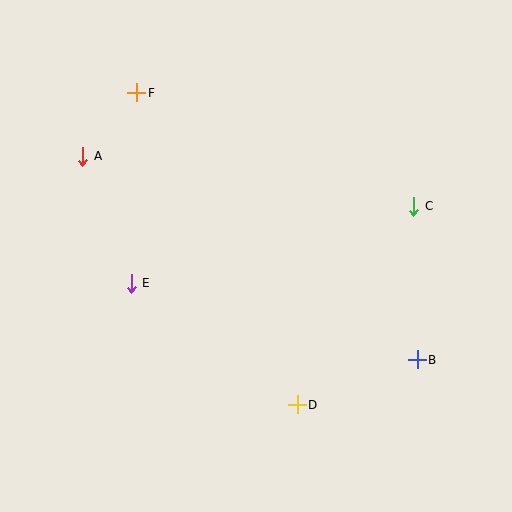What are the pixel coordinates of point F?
Point F is at (137, 93).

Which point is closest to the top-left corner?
Point F is closest to the top-left corner.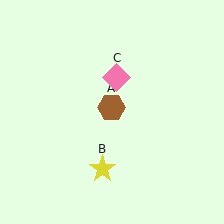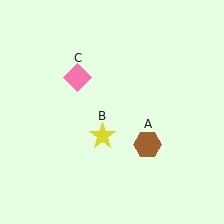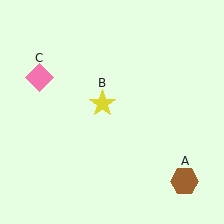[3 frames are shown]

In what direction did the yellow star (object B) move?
The yellow star (object B) moved up.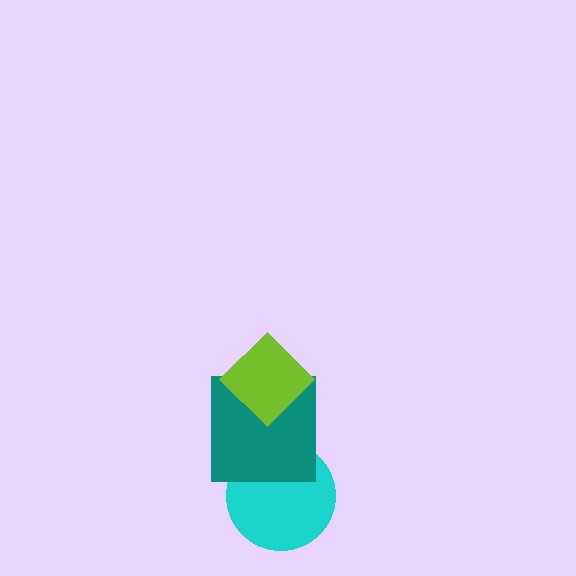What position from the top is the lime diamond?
The lime diamond is 1st from the top.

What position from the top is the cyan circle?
The cyan circle is 3rd from the top.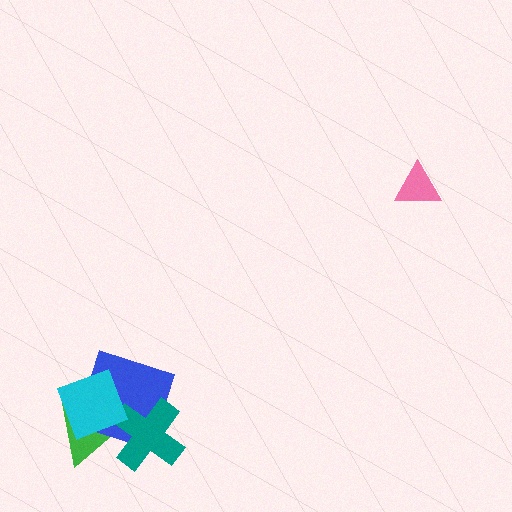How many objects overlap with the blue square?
3 objects overlap with the blue square.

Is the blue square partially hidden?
Yes, it is partially covered by another shape.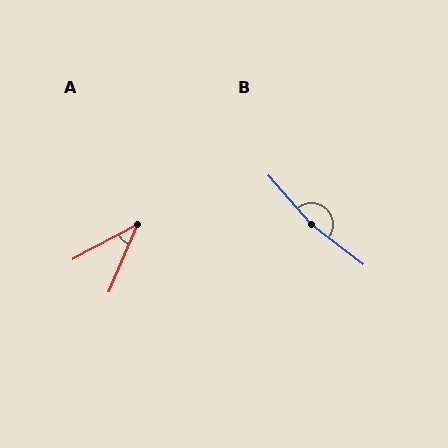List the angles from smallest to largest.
A (40°), B (168°).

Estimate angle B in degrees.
Approximately 168 degrees.